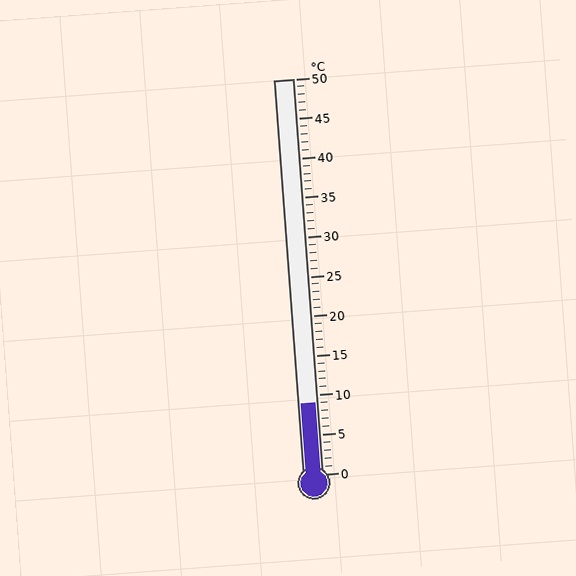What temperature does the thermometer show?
The thermometer shows approximately 9°C.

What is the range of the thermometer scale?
The thermometer scale ranges from 0°C to 50°C.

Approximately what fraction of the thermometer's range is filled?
The thermometer is filled to approximately 20% of its range.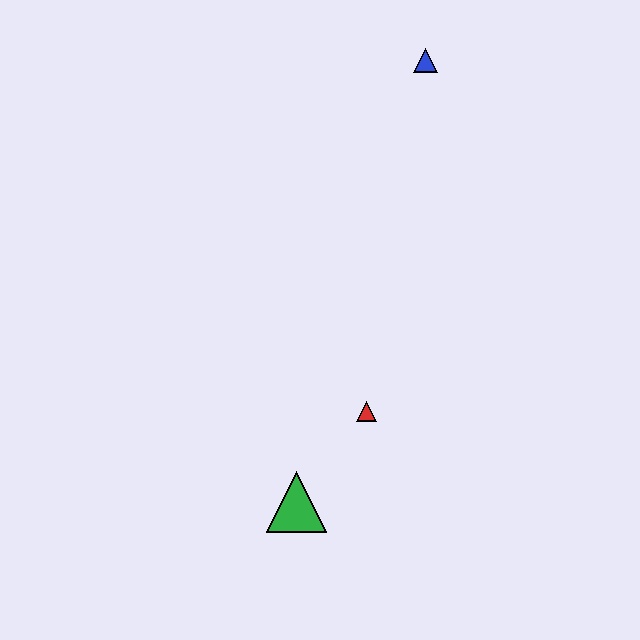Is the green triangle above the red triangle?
No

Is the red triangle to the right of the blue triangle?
No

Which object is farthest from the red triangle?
The blue triangle is farthest from the red triangle.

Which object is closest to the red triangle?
The green triangle is closest to the red triangle.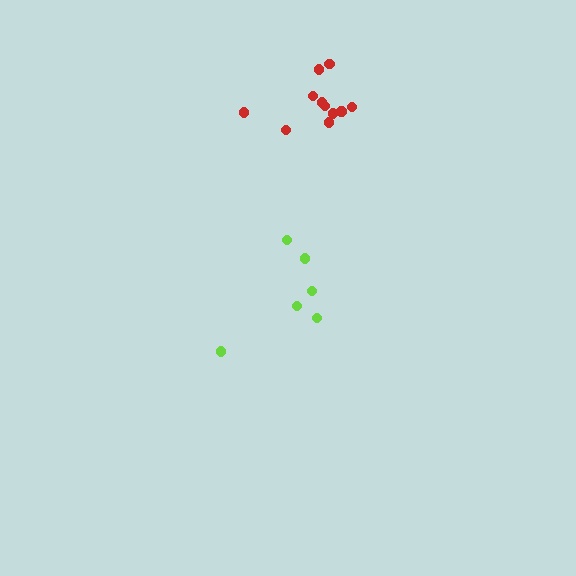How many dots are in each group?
Group 1: 6 dots, Group 2: 11 dots (17 total).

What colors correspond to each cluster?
The clusters are colored: lime, red.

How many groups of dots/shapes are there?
There are 2 groups.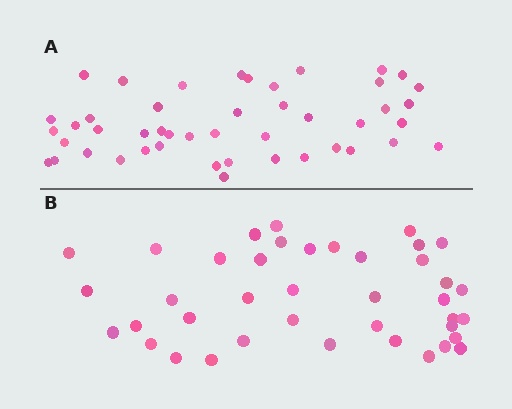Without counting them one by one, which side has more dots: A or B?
Region A (the top region) has more dots.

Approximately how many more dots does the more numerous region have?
Region A has about 6 more dots than region B.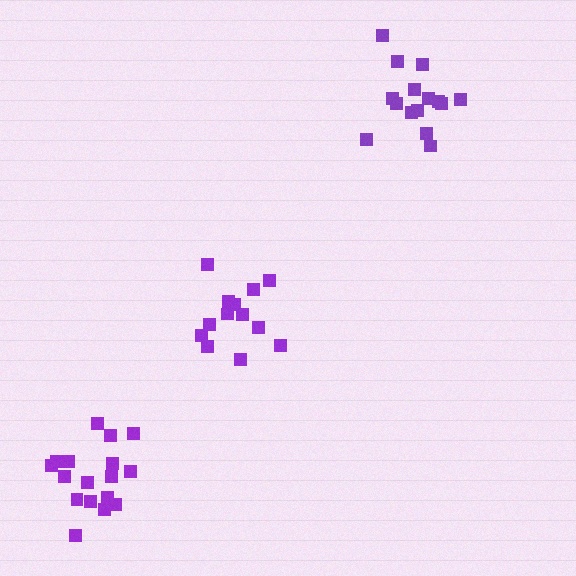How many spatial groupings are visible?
There are 3 spatial groupings.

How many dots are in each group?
Group 1: 17 dots, Group 2: 13 dots, Group 3: 15 dots (45 total).